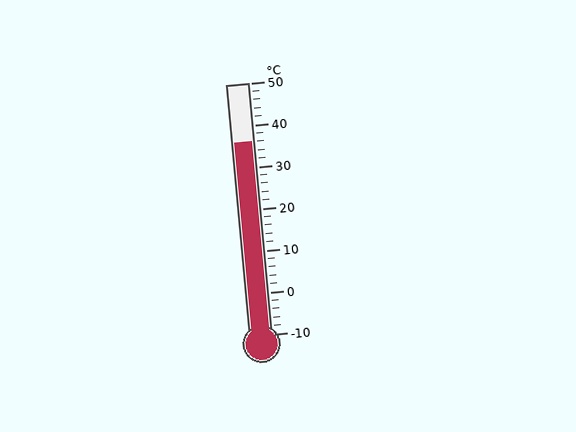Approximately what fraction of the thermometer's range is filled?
The thermometer is filled to approximately 75% of its range.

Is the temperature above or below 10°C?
The temperature is above 10°C.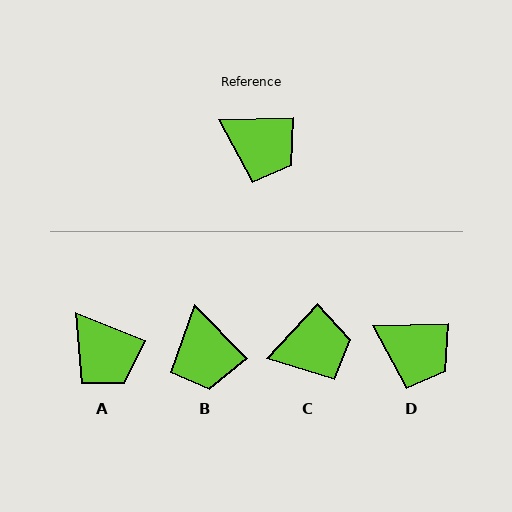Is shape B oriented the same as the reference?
No, it is off by about 48 degrees.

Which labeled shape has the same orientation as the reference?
D.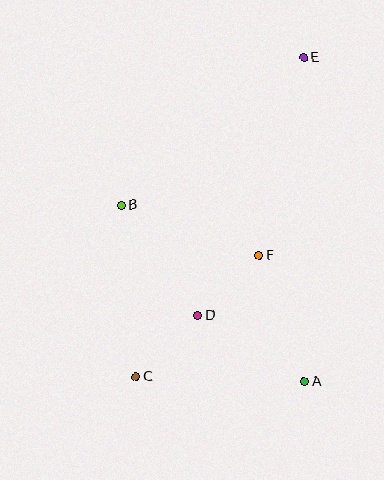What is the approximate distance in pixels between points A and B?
The distance between A and B is approximately 254 pixels.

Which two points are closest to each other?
Points D and F are closest to each other.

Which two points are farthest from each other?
Points C and E are farthest from each other.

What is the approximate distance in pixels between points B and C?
The distance between B and C is approximately 172 pixels.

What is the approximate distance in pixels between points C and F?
The distance between C and F is approximately 173 pixels.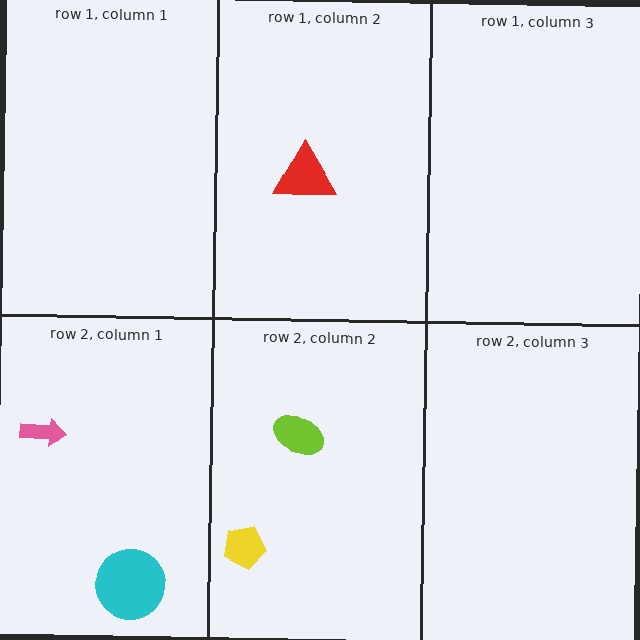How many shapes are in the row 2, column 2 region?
2.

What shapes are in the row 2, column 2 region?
The lime ellipse, the yellow pentagon.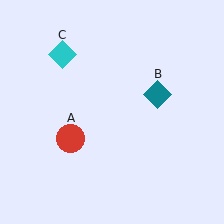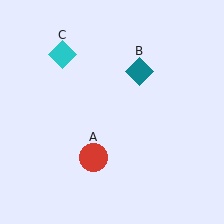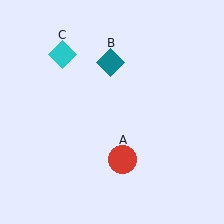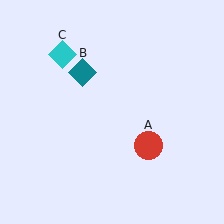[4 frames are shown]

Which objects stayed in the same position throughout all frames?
Cyan diamond (object C) remained stationary.